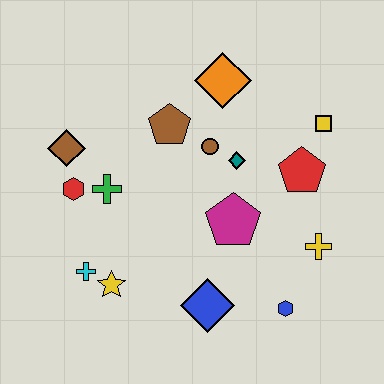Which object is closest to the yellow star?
The cyan cross is closest to the yellow star.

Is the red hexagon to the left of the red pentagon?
Yes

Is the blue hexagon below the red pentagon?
Yes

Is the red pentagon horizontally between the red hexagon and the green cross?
No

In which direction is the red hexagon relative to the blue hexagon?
The red hexagon is to the left of the blue hexagon.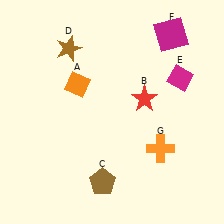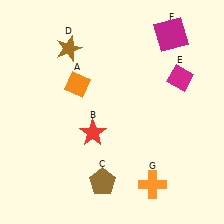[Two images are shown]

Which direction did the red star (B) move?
The red star (B) moved left.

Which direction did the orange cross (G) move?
The orange cross (G) moved down.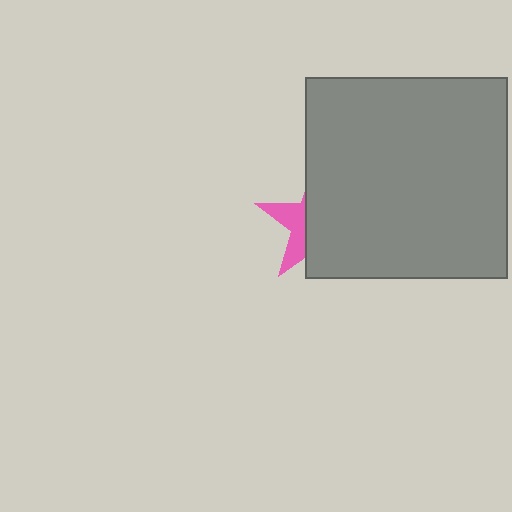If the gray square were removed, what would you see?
You would see the complete pink star.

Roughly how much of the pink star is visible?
A small part of it is visible (roughly 33%).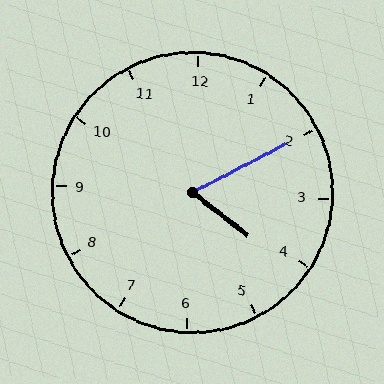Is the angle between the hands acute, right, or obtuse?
It is acute.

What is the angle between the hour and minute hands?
Approximately 65 degrees.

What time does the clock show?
4:10.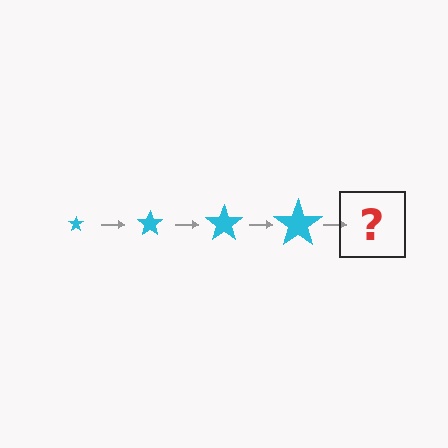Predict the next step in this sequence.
The next step is a cyan star, larger than the previous one.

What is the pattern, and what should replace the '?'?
The pattern is that the star gets progressively larger each step. The '?' should be a cyan star, larger than the previous one.